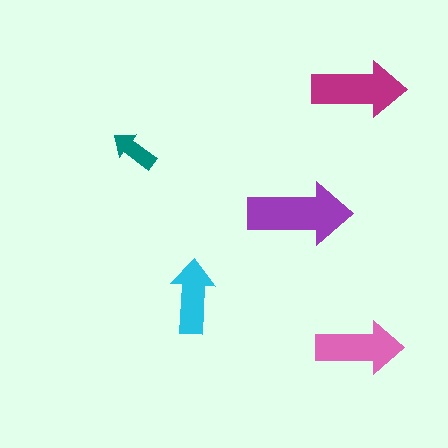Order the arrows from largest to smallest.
the purple one, the magenta one, the pink one, the cyan one, the teal one.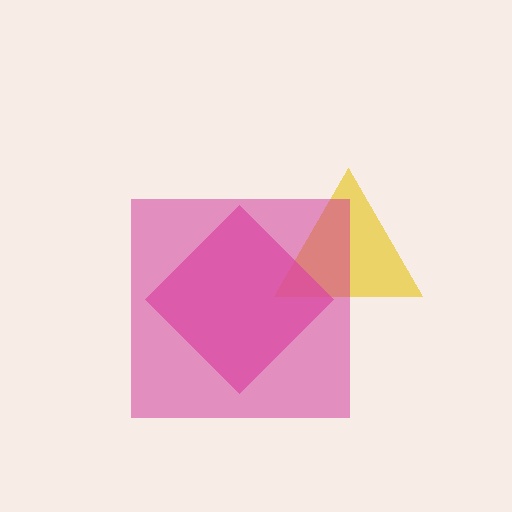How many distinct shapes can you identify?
There are 3 distinct shapes: a yellow triangle, a pink diamond, a magenta square.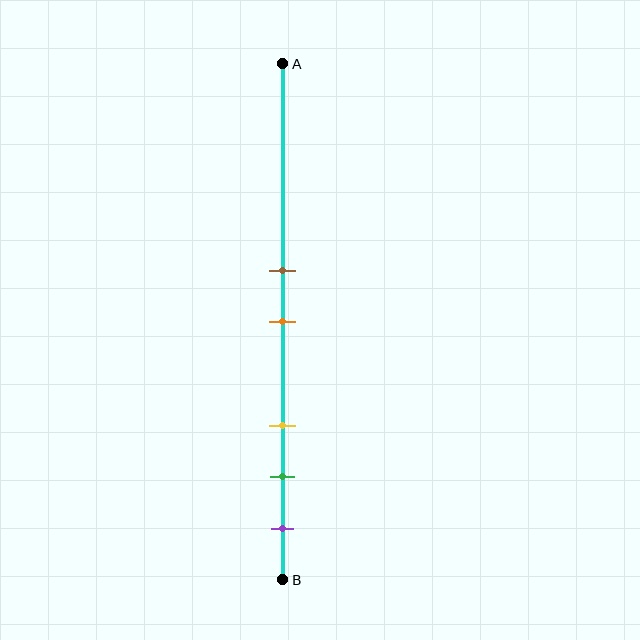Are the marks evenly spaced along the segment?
No, the marks are not evenly spaced.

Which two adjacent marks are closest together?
The brown and orange marks are the closest adjacent pair.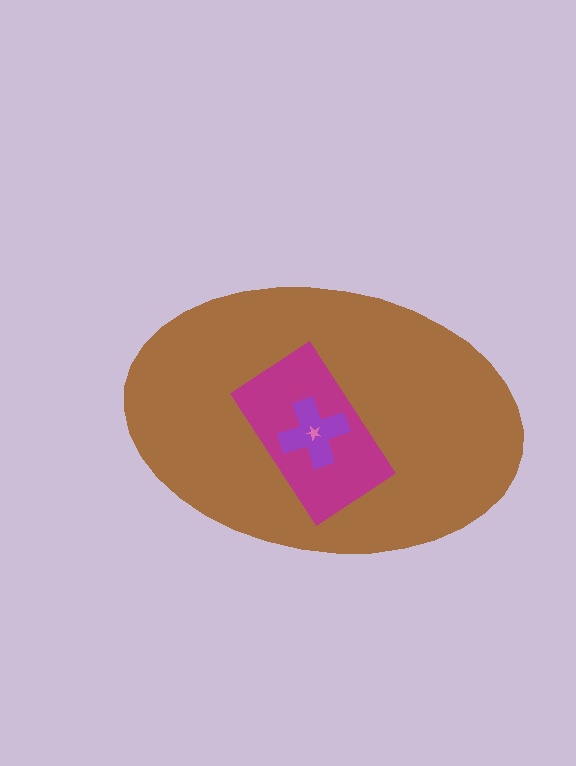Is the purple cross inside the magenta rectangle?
Yes.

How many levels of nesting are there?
4.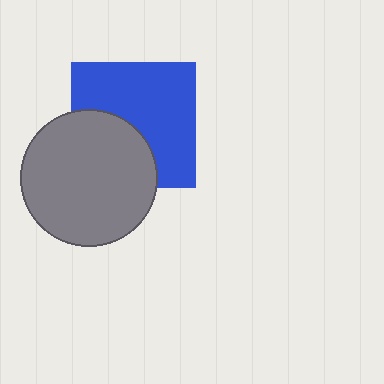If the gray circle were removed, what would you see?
You would see the complete blue square.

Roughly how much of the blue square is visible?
About half of it is visible (roughly 63%).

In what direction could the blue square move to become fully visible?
The blue square could move toward the upper-right. That would shift it out from behind the gray circle entirely.